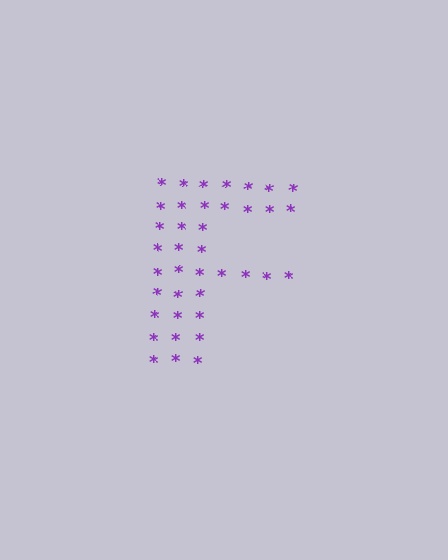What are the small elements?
The small elements are asterisks.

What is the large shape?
The large shape is the letter F.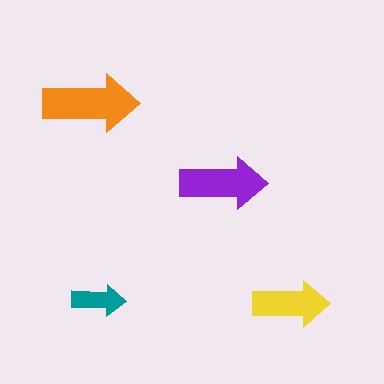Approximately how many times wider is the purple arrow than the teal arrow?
About 1.5 times wider.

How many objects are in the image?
There are 4 objects in the image.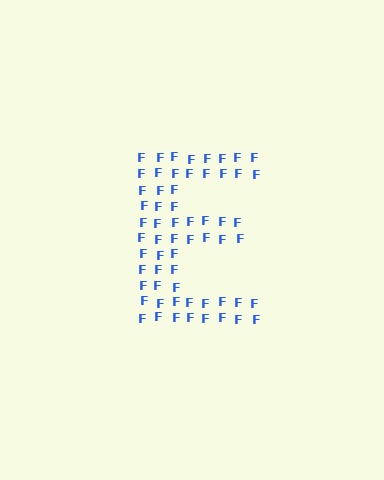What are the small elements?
The small elements are letter F's.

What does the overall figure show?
The overall figure shows the letter E.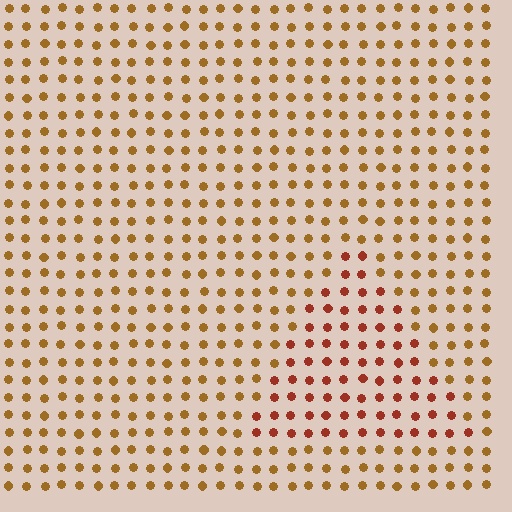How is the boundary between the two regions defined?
The boundary is defined purely by a slight shift in hue (about 29 degrees). Spacing, size, and orientation are identical on both sides.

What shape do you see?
I see a triangle.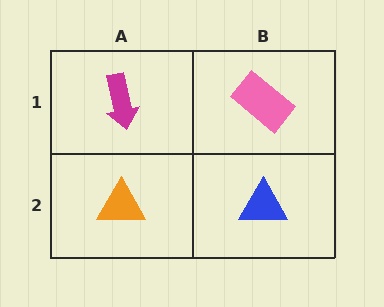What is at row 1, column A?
A magenta arrow.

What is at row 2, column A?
An orange triangle.